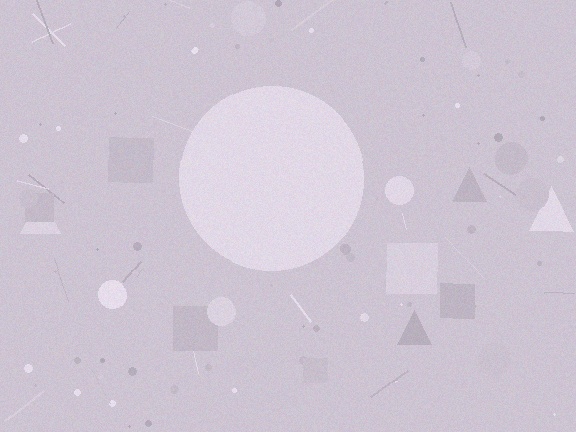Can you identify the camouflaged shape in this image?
The camouflaged shape is a circle.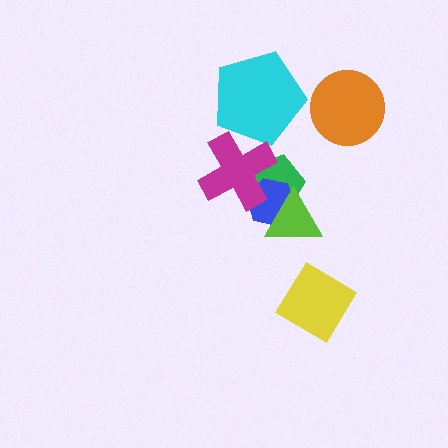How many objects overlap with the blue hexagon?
3 objects overlap with the blue hexagon.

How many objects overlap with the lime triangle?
2 objects overlap with the lime triangle.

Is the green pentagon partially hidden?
Yes, it is partially covered by another shape.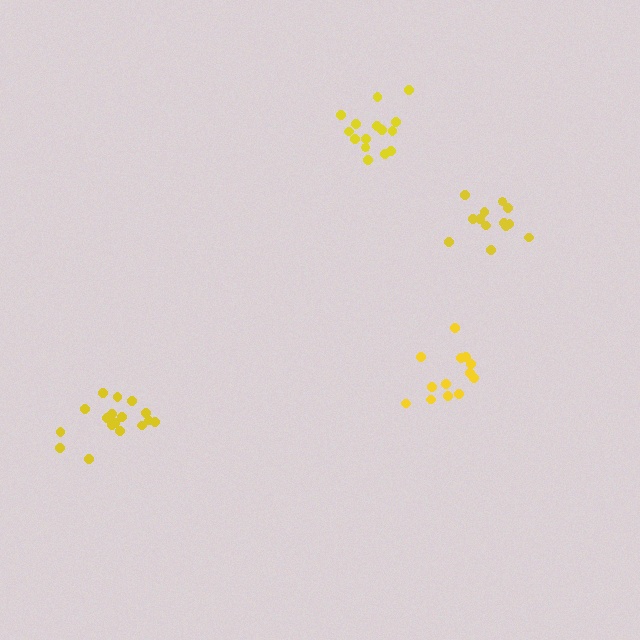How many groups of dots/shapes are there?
There are 4 groups.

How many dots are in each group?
Group 1: 13 dots, Group 2: 13 dots, Group 3: 17 dots, Group 4: 15 dots (58 total).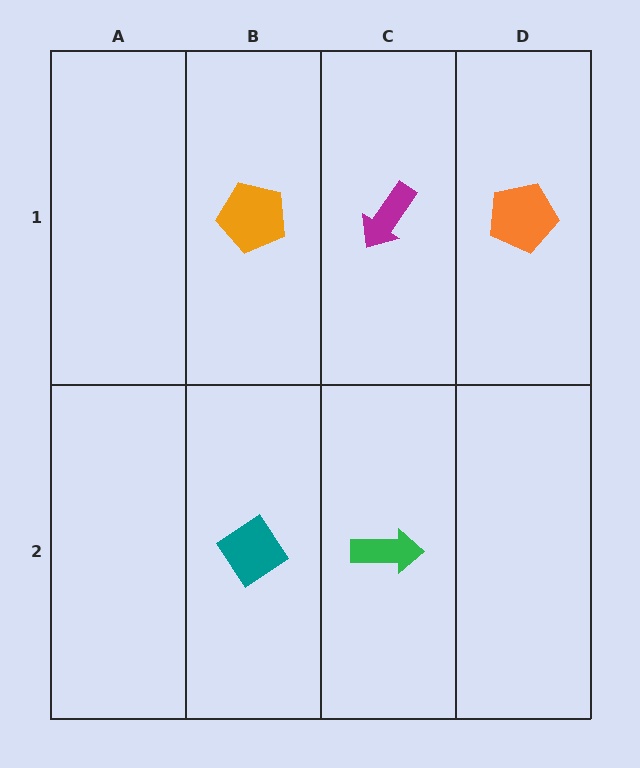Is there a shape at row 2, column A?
No, that cell is empty.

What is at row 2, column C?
A green arrow.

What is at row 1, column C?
A magenta arrow.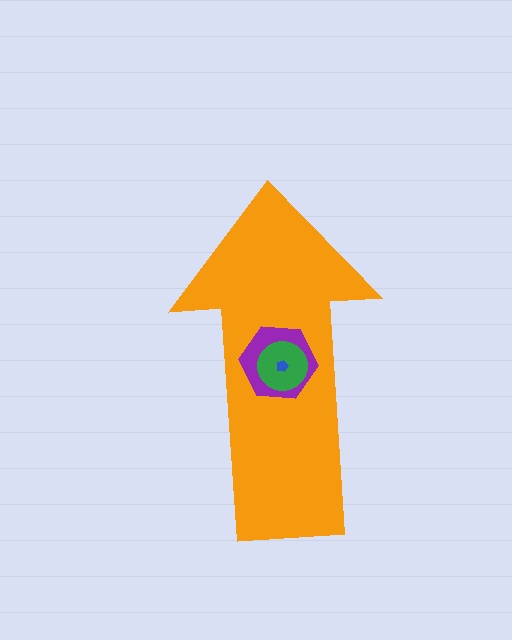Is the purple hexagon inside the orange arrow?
Yes.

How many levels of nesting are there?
4.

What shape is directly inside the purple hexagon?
The green circle.